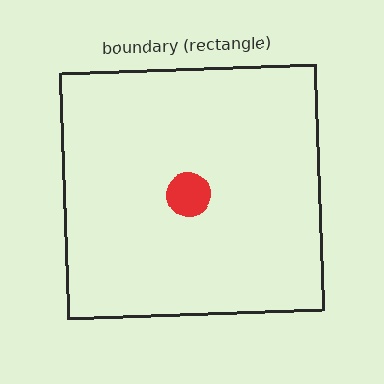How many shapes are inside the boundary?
1 inside, 0 outside.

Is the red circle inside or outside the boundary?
Inside.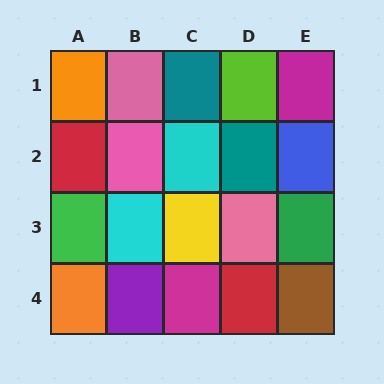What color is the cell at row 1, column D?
Lime.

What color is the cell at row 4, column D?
Red.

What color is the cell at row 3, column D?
Pink.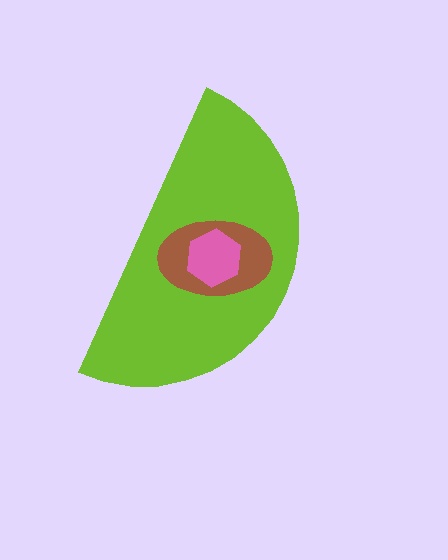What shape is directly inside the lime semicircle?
The brown ellipse.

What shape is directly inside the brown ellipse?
The pink hexagon.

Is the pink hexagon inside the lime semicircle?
Yes.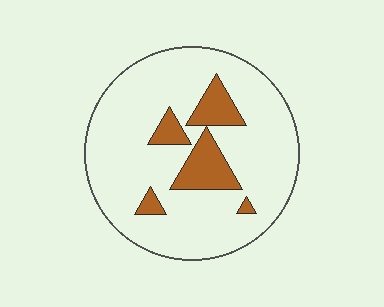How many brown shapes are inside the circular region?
5.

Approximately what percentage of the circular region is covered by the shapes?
Approximately 15%.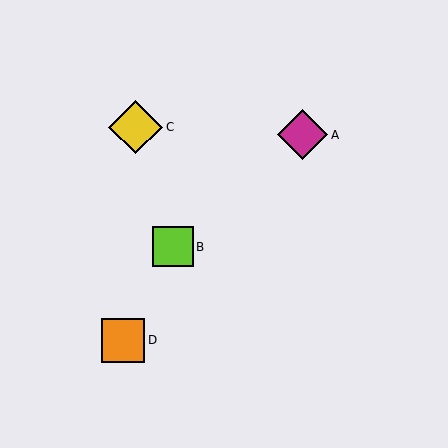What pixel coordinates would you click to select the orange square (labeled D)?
Click at (123, 340) to select the orange square D.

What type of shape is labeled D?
Shape D is an orange square.